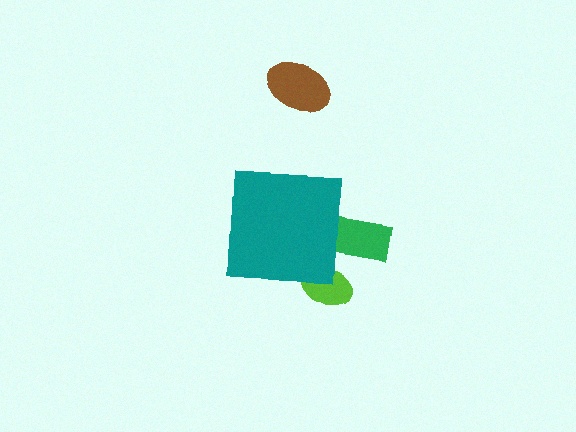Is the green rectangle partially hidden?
Yes, the green rectangle is partially hidden behind the teal square.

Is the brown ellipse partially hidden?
No, the brown ellipse is fully visible.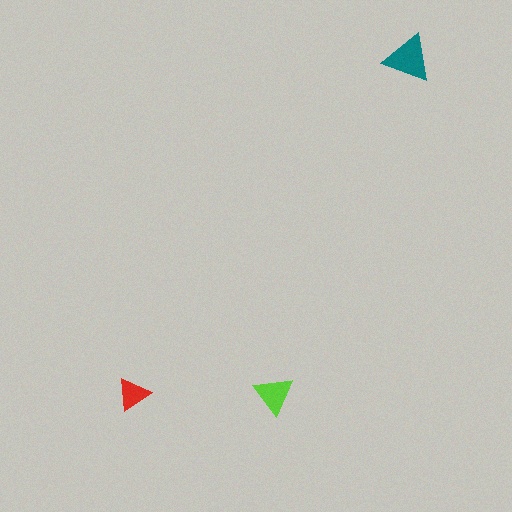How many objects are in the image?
There are 3 objects in the image.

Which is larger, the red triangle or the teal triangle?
The teal one.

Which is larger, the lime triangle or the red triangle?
The lime one.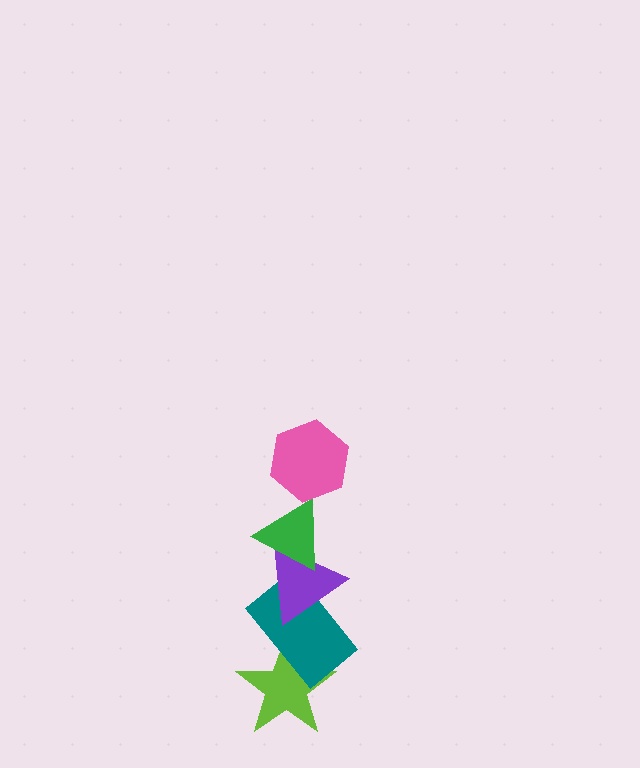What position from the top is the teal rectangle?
The teal rectangle is 4th from the top.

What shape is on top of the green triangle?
The pink hexagon is on top of the green triangle.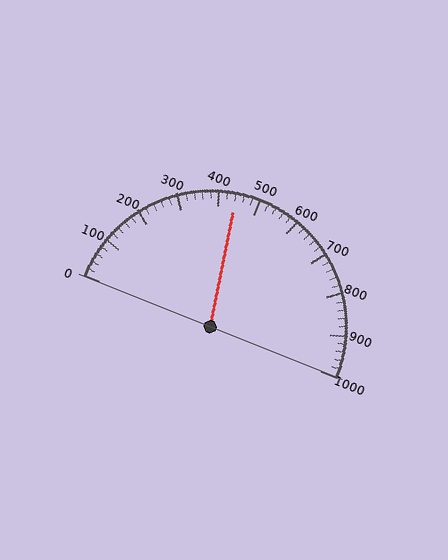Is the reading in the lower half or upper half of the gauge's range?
The reading is in the lower half of the range (0 to 1000).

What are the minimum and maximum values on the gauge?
The gauge ranges from 0 to 1000.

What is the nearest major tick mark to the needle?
The nearest major tick mark is 400.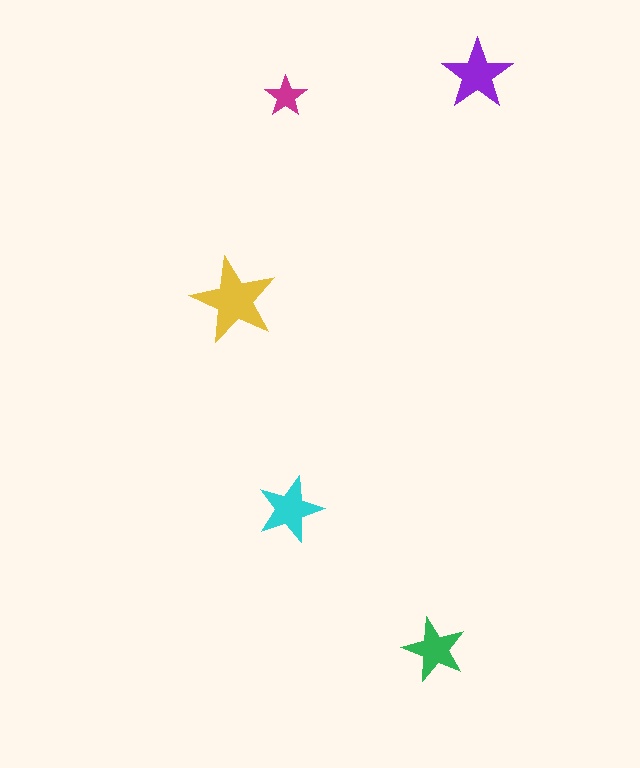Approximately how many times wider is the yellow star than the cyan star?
About 1.5 times wider.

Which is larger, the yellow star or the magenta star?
The yellow one.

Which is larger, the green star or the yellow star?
The yellow one.